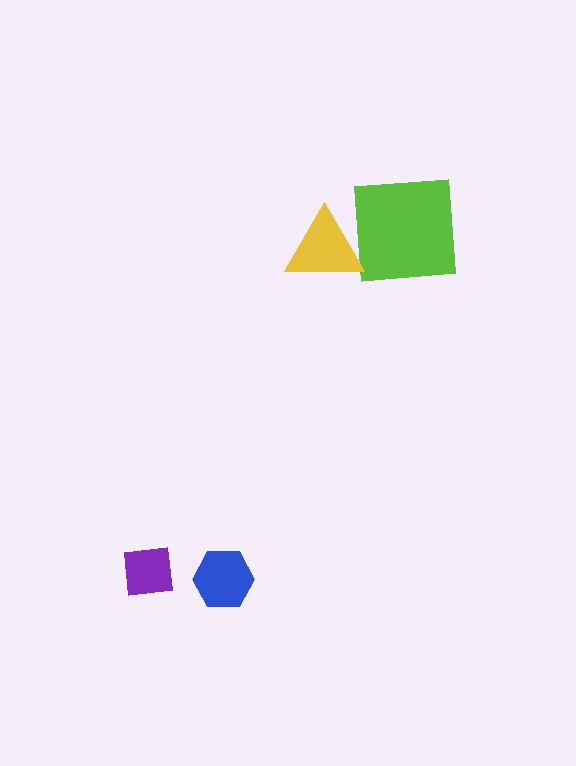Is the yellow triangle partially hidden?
No, no other shape covers it.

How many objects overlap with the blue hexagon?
0 objects overlap with the blue hexagon.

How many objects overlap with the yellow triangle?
1 object overlaps with the yellow triangle.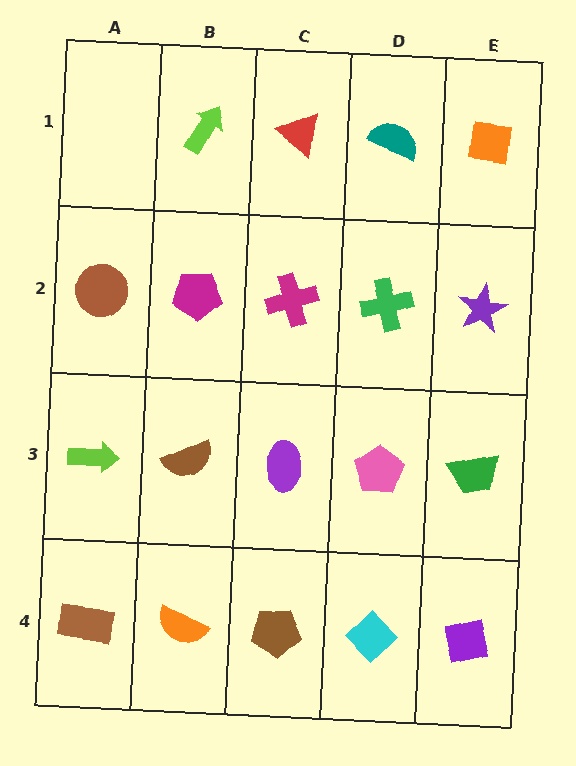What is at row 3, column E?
A green trapezoid.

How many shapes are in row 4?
5 shapes.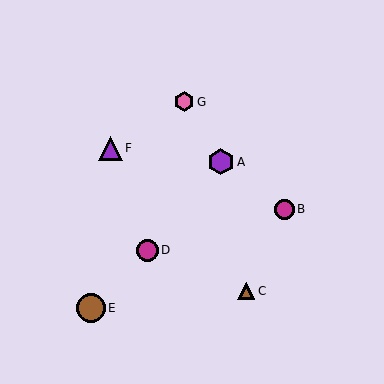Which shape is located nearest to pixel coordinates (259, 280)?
The brown triangle (labeled C) at (246, 291) is nearest to that location.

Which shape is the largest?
The brown circle (labeled E) is the largest.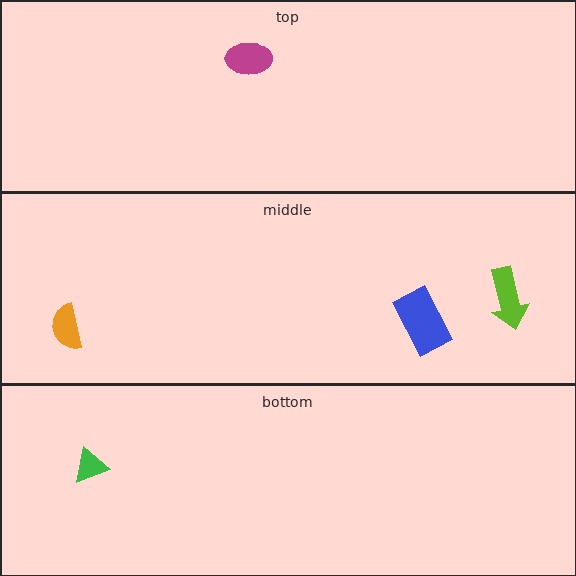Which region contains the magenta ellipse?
The top region.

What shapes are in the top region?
The magenta ellipse.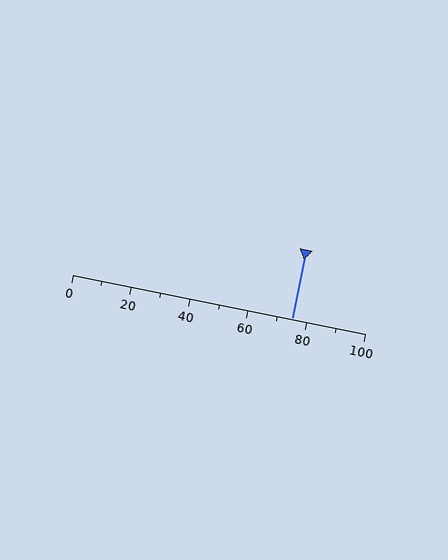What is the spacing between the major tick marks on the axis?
The major ticks are spaced 20 apart.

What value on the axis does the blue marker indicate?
The marker indicates approximately 75.